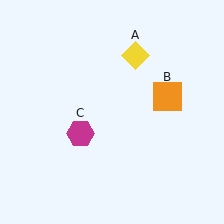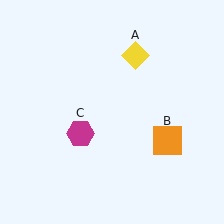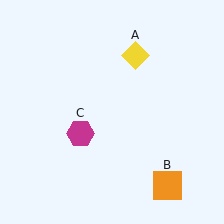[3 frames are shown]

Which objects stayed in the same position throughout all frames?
Yellow diamond (object A) and magenta hexagon (object C) remained stationary.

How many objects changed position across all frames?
1 object changed position: orange square (object B).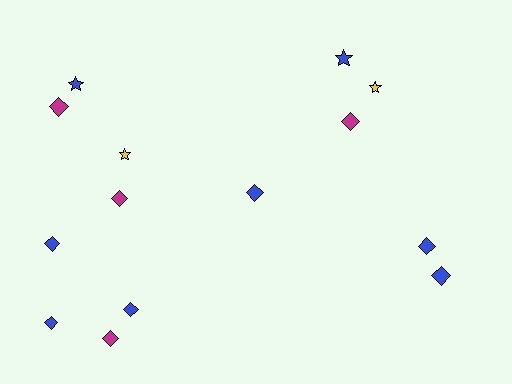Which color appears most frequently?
Blue, with 8 objects.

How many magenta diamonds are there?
There are 4 magenta diamonds.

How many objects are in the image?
There are 14 objects.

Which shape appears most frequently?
Diamond, with 10 objects.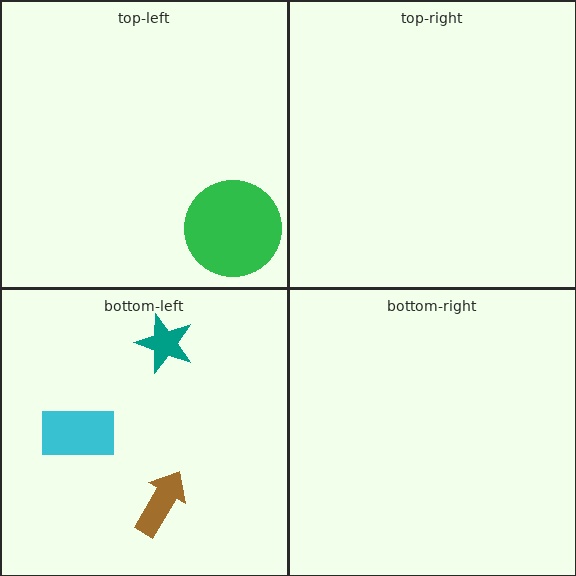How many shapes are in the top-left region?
1.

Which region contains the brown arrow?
The bottom-left region.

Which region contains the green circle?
The top-left region.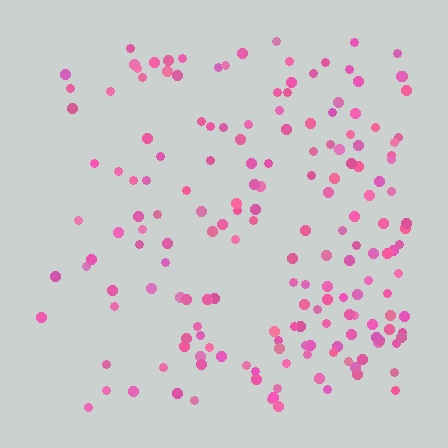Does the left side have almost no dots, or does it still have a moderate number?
Still a moderate number, just noticeably fewer than the right.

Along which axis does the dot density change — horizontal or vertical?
Horizontal.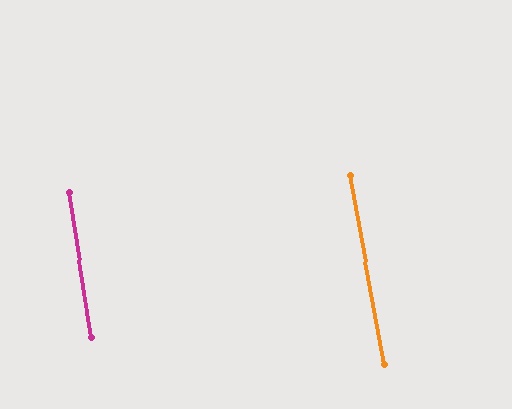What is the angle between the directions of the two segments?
Approximately 1 degree.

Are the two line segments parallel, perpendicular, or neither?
Parallel — their directions differ by only 1.3°.